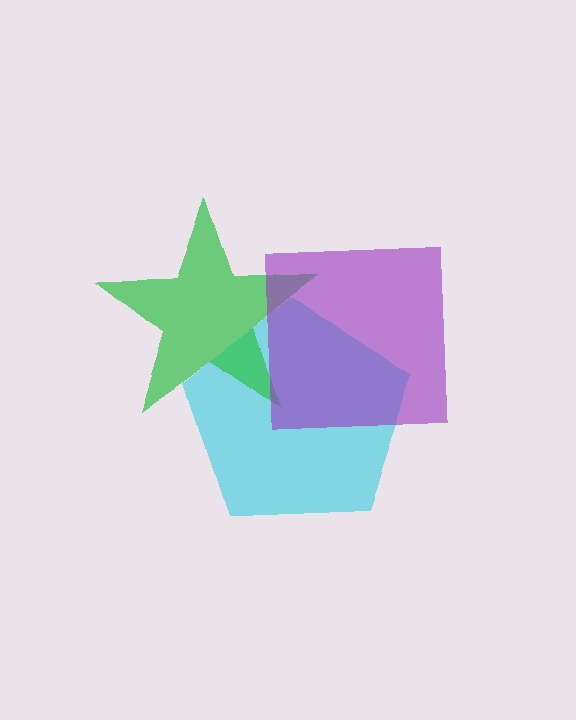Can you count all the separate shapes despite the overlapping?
Yes, there are 3 separate shapes.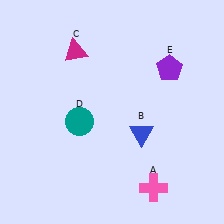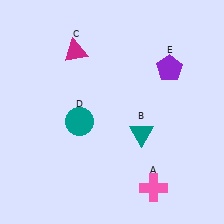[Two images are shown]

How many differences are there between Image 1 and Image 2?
There is 1 difference between the two images.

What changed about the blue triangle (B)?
In Image 1, B is blue. In Image 2, it changed to teal.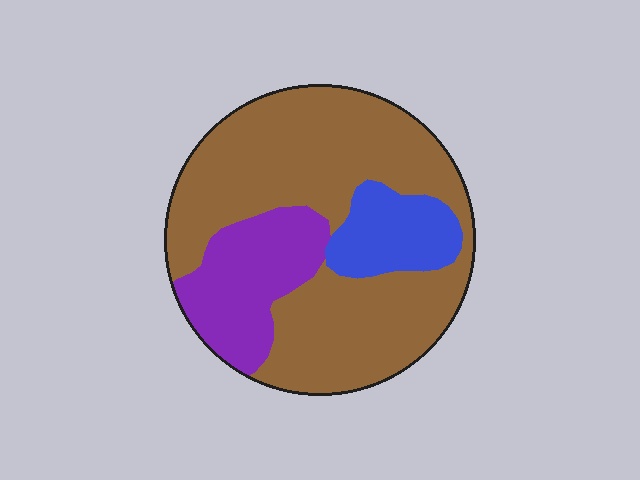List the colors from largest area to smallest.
From largest to smallest: brown, purple, blue.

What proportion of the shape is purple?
Purple takes up about one fifth (1/5) of the shape.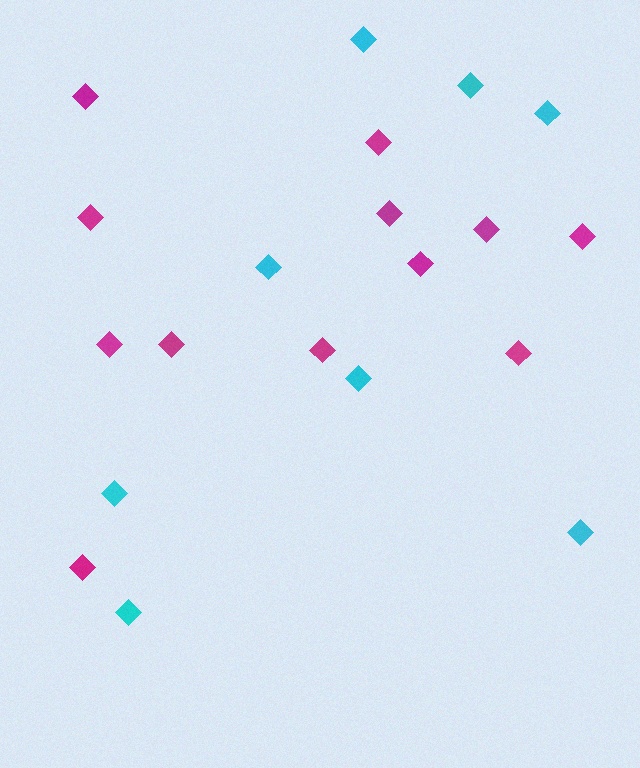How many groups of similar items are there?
There are 2 groups: one group of magenta diamonds (12) and one group of cyan diamonds (8).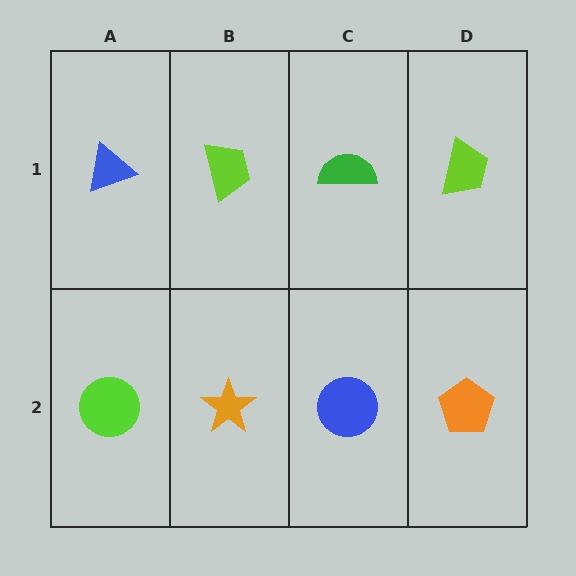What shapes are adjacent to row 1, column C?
A blue circle (row 2, column C), a lime trapezoid (row 1, column B), a lime trapezoid (row 1, column D).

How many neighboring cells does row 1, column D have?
2.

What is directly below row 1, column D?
An orange pentagon.